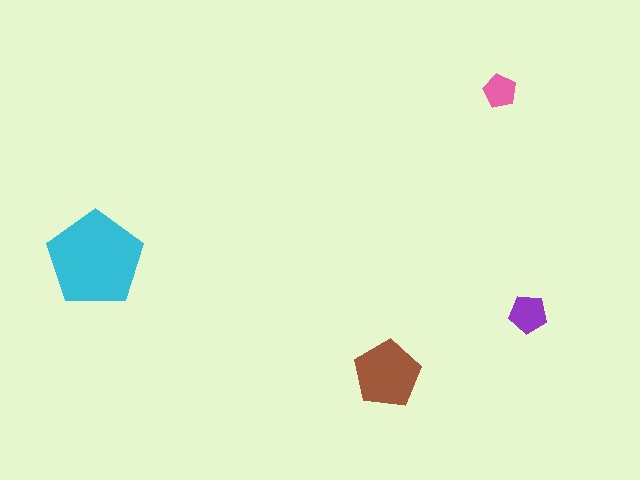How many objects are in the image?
There are 4 objects in the image.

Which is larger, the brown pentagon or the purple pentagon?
The brown one.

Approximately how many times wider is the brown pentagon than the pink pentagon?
About 2 times wider.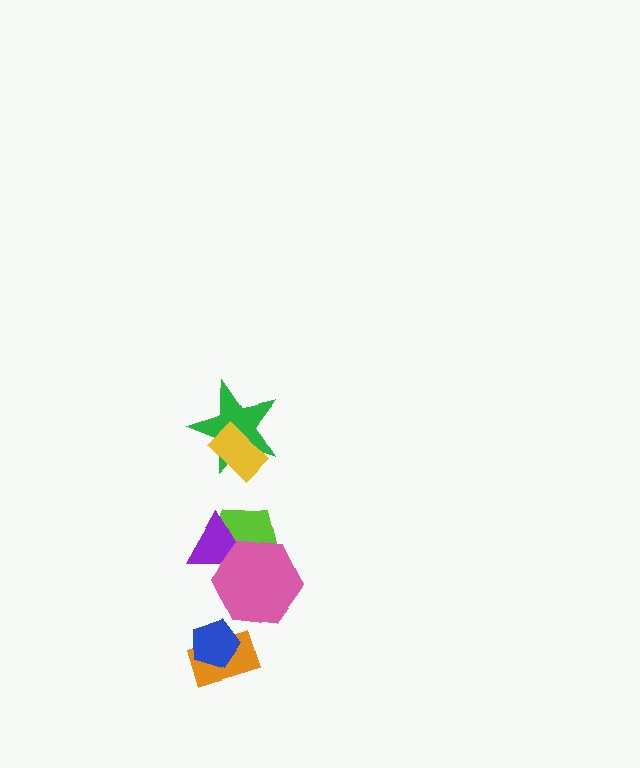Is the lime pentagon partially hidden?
Yes, it is partially covered by another shape.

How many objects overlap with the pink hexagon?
2 objects overlap with the pink hexagon.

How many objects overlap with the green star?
1 object overlaps with the green star.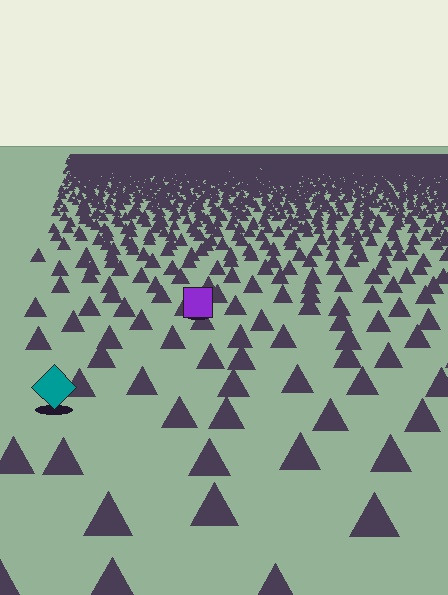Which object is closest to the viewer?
The teal diamond is closest. The texture marks near it are larger and more spread out.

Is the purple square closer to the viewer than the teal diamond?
No. The teal diamond is closer — you can tell from the texture gradient: the ground texture is coarser near it.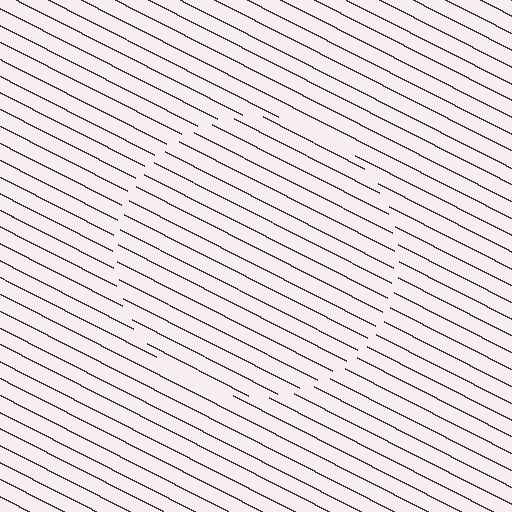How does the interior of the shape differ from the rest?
The interior of the shape contains the same grating, shifted by half a period — the contour is defined by the phase discontinuity where line-ends from the inner and outer gratings abut.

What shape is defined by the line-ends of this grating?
An illusory circle. The interior of the shape contains the same grating, shifted by half a period — the contour is defined by the phase discontinuity where line-ends from the inner and outer gratings abut.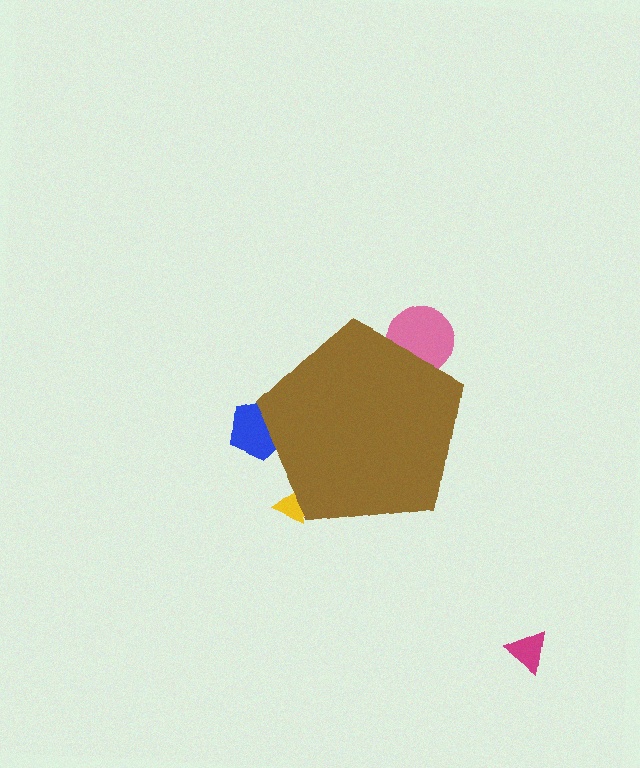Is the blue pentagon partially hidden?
Yes, the blue pentagon is partially hidden behind the brown pentagon.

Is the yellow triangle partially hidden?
Yes, the yellow triangle is partially hidden behind the brown pentagon.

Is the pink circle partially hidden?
Yes, the pink circle is partially hidden behind the brown pentagon.